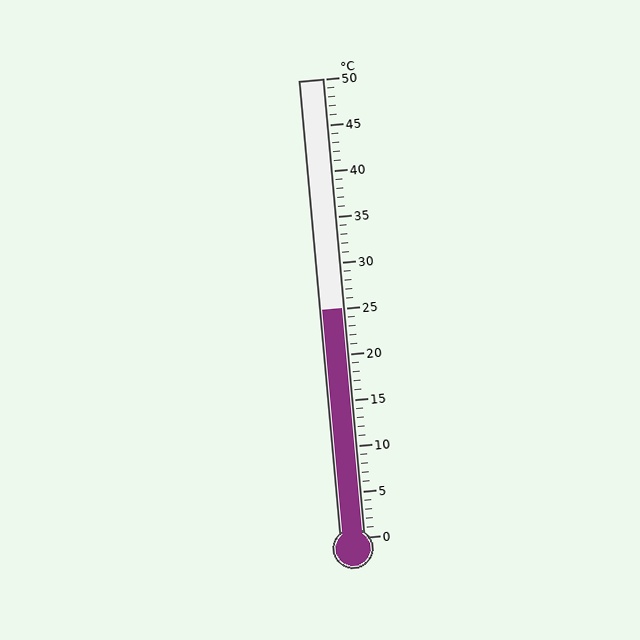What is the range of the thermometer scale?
The thermometer scale ranges from 0°C to 50°C.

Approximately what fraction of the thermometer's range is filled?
The thermometer is filled to approximately 50% of its range.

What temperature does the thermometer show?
The thermometer shows approximately 25°C.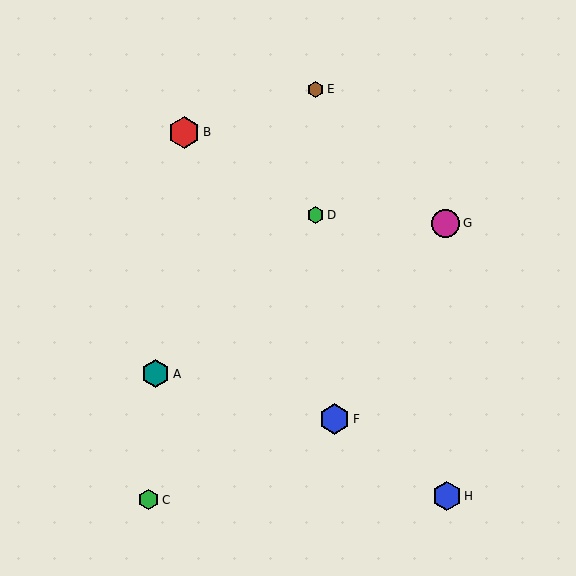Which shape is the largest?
The red hexagon (labeled B) is the largest.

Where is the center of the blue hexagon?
The center of the blue hexagon is at (447, 496).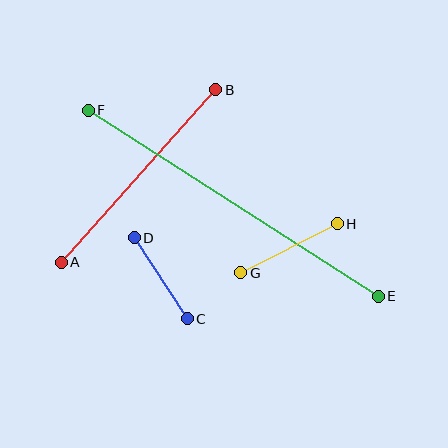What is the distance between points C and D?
The distance is approximately 97 pixels.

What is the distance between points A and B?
The distance is approximately 232 pixels.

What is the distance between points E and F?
The distance is approximately 345 pixels.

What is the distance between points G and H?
The distance is approximately 108 pixels.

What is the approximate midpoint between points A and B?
The midpoint is at approximately (138, 176) pixels.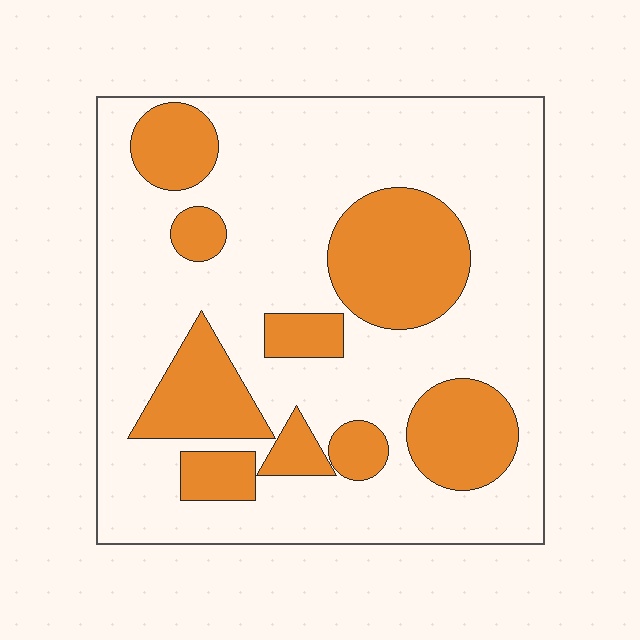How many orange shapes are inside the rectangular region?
9.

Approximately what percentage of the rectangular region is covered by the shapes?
Approximately 30%.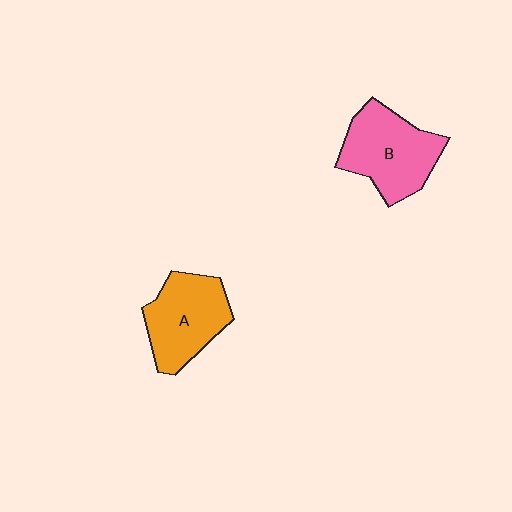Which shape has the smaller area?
Shape A (orange).